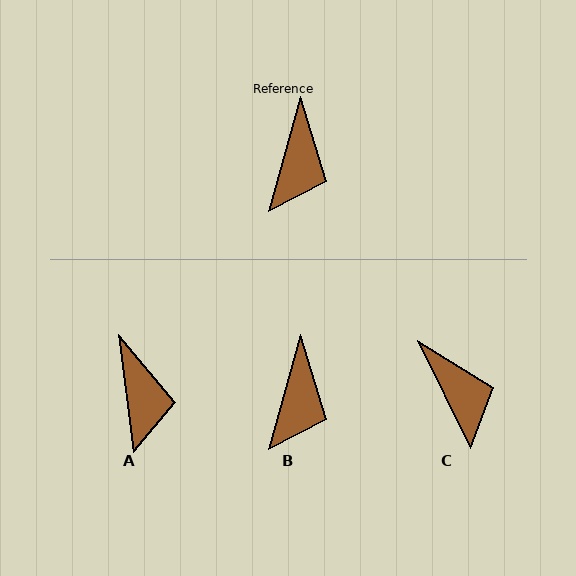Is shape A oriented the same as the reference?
No, it is off by about 23 degrees.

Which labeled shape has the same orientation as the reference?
B.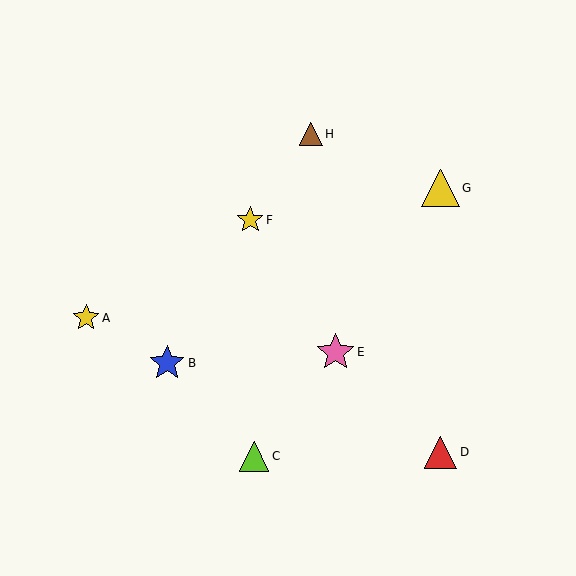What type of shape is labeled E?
Shape E is a pink star.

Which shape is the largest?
The yellow triangle (labeled G) is the largest.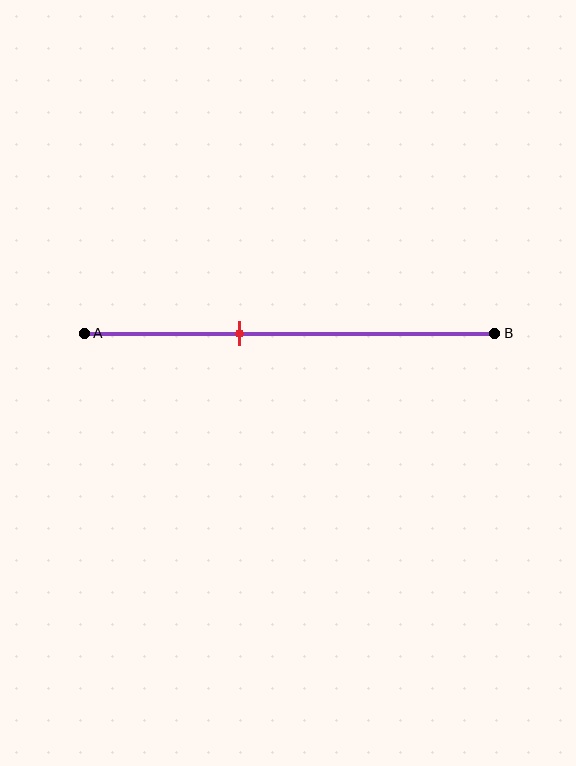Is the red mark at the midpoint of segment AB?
No, the mark is at about 40% from A, not at the 50% midpoint.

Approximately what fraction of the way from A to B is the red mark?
The red mark is approximately 40% of the way from A to B.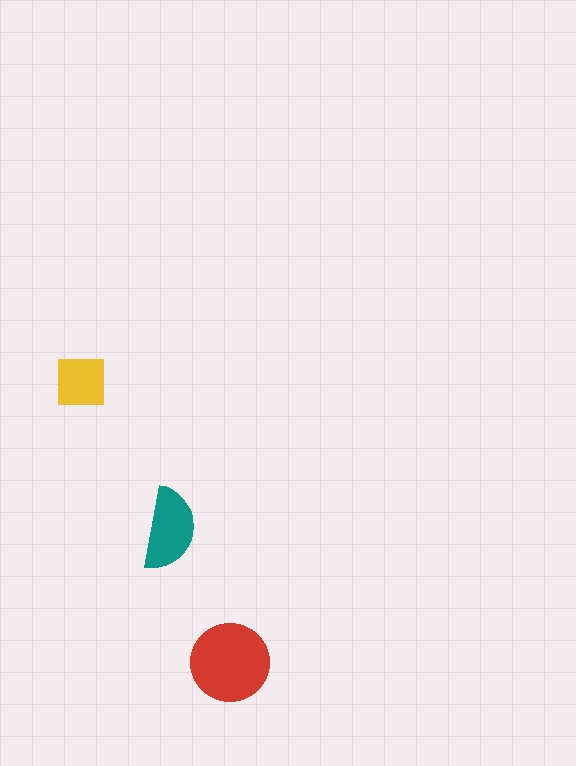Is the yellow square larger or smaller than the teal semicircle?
Smaller.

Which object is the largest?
The red circle.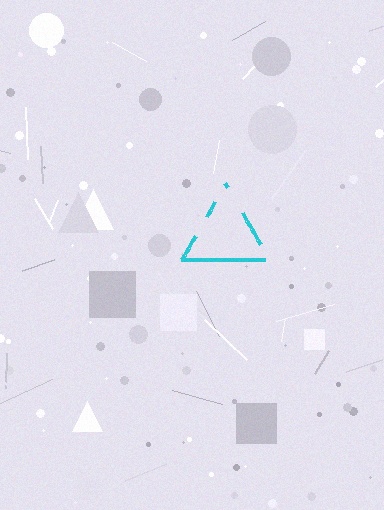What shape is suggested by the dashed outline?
The dashed outline suggests a triangle.